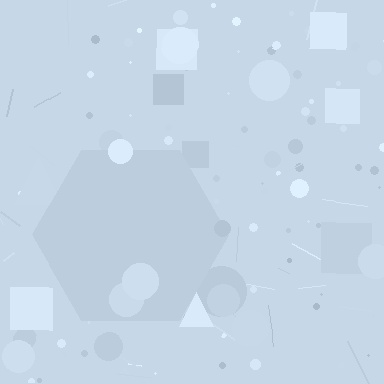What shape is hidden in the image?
A hexagon is hidden in the image.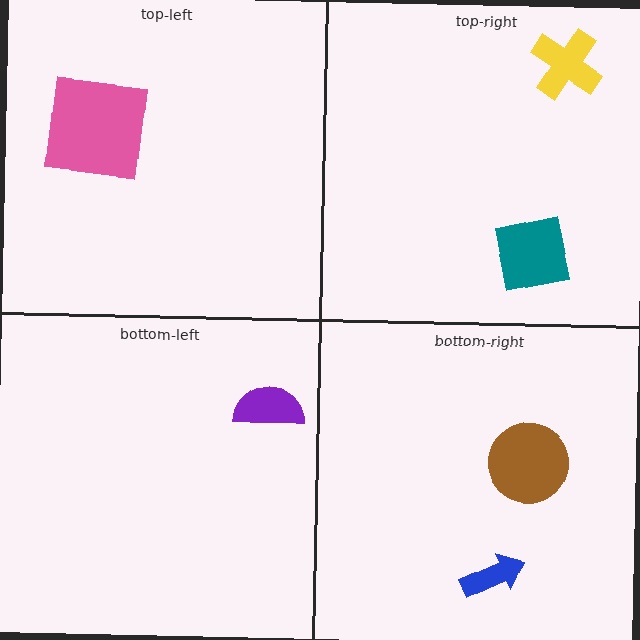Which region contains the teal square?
The top-right region.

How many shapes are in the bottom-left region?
1.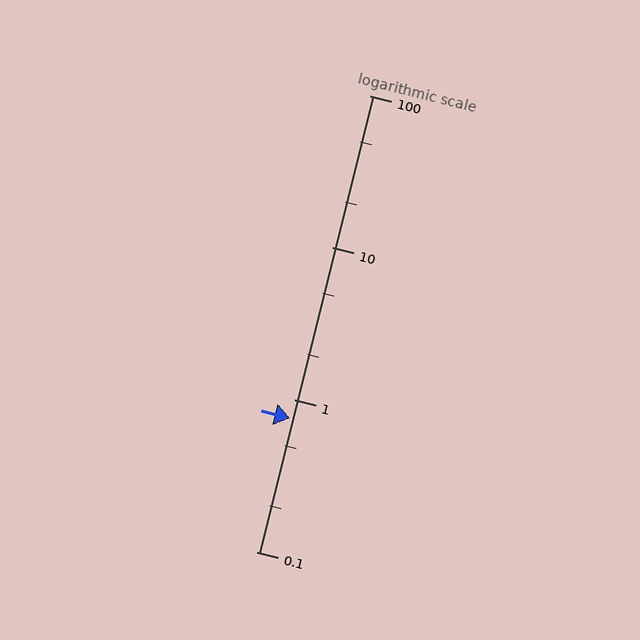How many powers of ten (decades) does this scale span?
The scale spans 3 decades, from 0.1 to 100.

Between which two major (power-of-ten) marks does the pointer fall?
The pointer is between 0.1 and 1.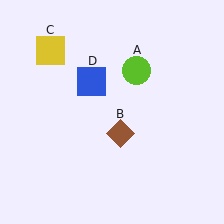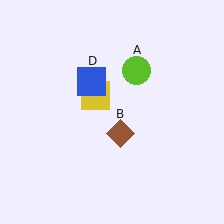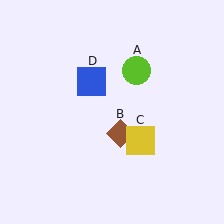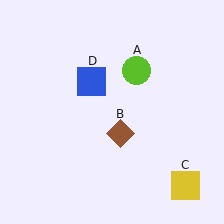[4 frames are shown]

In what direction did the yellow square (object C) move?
The yellow square (object C) moved down and to the right.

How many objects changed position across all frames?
1 object changed position: yellow square (object C).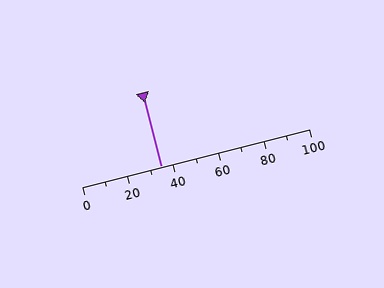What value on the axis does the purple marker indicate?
The marker indicates approximately 35.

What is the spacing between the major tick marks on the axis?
The major ticks are spaced 20 apart.